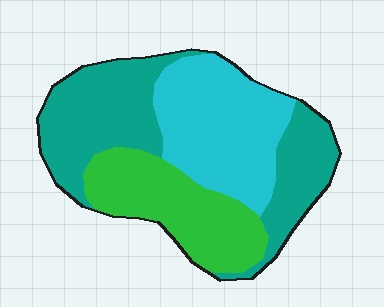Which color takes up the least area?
Green, at roughly 25%.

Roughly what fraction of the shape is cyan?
Cyan takes up between a quarter and a half of the shape.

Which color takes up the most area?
Teal, at roughly 40%.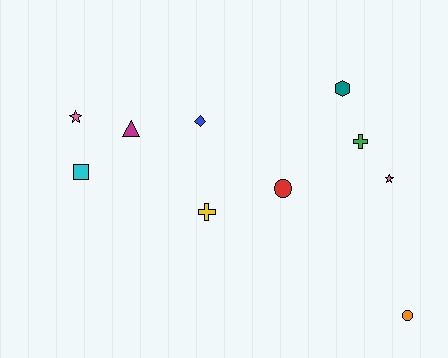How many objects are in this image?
There are 10 objects.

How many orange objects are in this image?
There is 1 orange object.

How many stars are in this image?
There are 2 stars.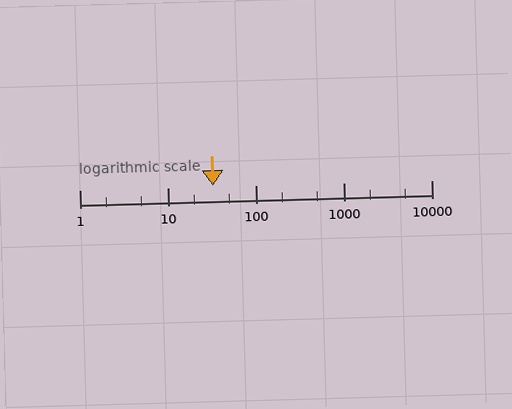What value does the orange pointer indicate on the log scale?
The pointer indicates approximately 33.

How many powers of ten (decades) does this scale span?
The scale spans 4 decades, from 1 to 10000.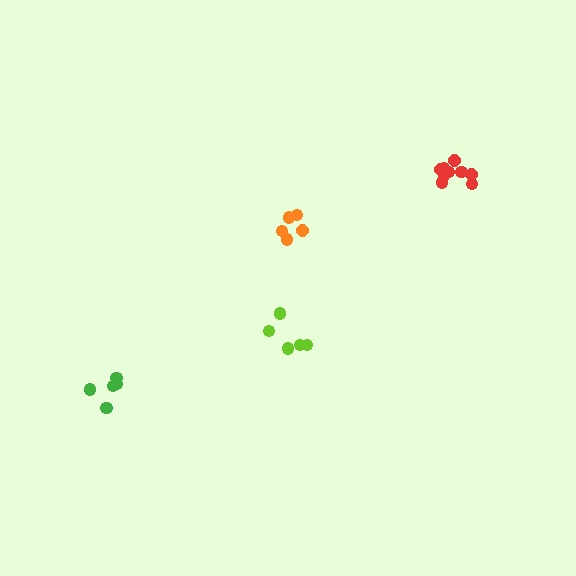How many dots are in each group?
Group 1: 9 dots, Group 2: 5 dots, Group 3: 5 dots, Group 4: 5 dots (24 total).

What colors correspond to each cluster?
The clusters are colored: red, lime, green, orange.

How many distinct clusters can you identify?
There are 4 distinct clusters.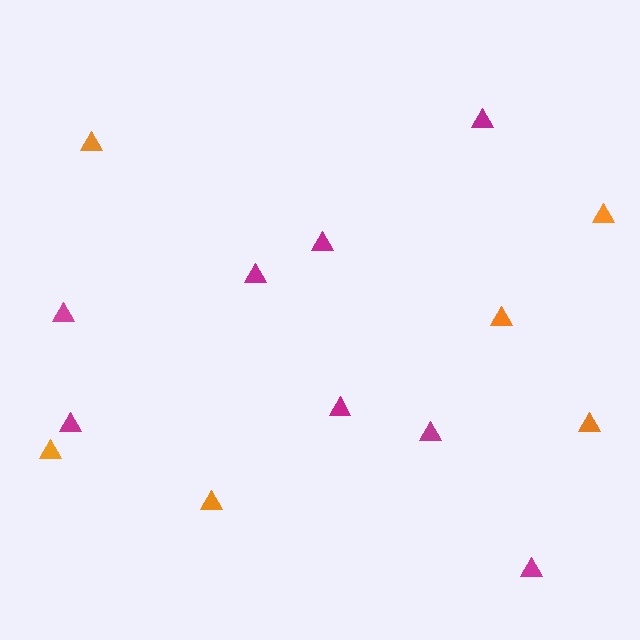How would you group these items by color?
There are 2 groups: one group of magenta triangles (8) and one group of orange triangles (6).